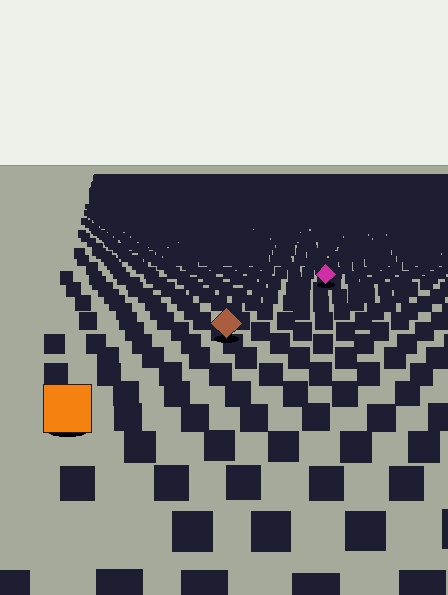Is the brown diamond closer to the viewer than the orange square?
No. The orange square is closer — you can tell from the texture gradient: the ground texture is coarser near it.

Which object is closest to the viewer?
The orange square is closest. The texture marks near it are larger and more spread out.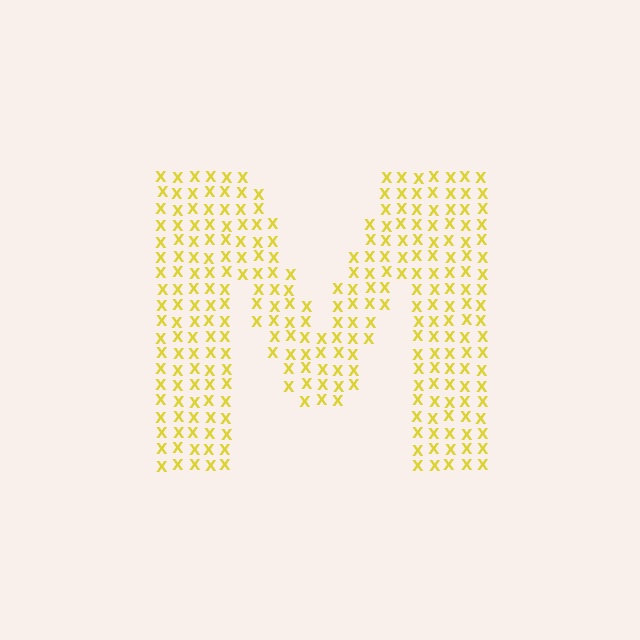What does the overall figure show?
The overall figure shows the letter M.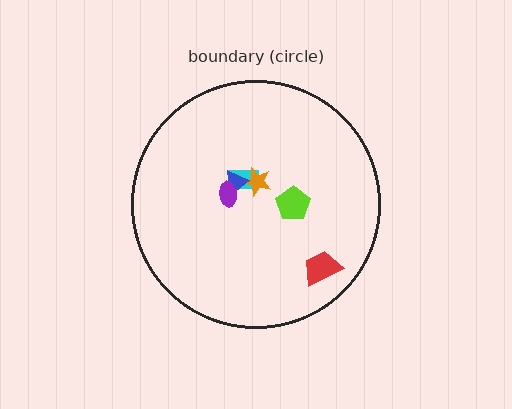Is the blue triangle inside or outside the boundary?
Inside.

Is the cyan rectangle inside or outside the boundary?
Inside.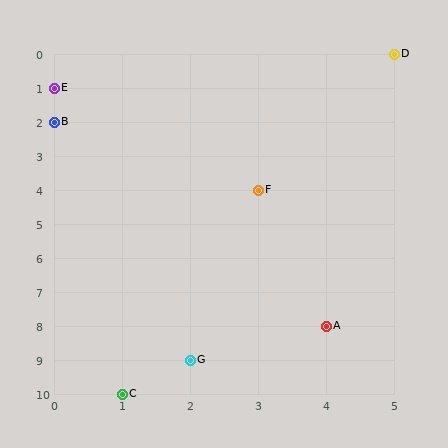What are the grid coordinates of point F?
Point F is at grid coordinates (3, 4).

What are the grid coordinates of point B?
Point B is at grid coordinates (0, 2).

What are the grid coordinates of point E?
Point E is at grid coordinates (0, 1).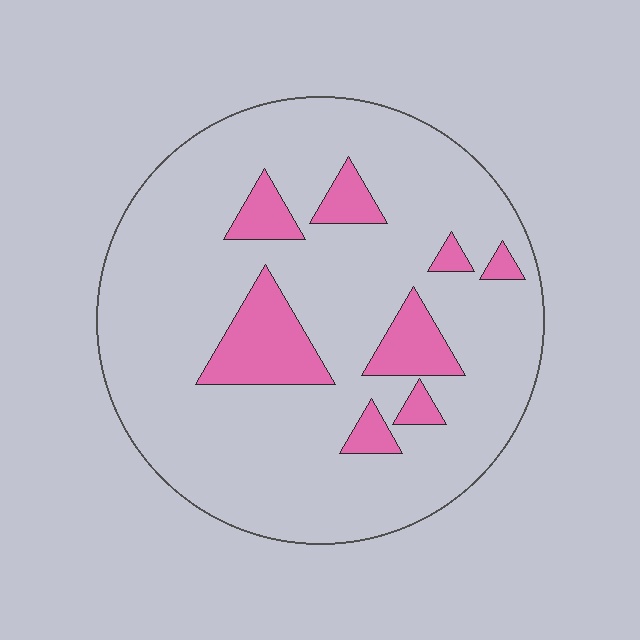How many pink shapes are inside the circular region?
8.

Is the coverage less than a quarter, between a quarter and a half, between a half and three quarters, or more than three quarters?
Less than a quarter.